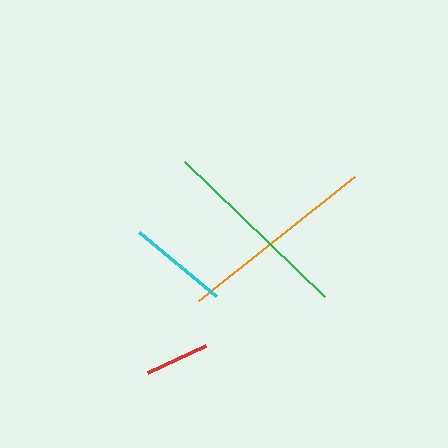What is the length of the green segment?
The green segment is approximately 194 pixels long.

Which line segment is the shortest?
The red line is the shortest at approximately 65 pixels.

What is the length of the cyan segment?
The cyan segment is approximately 100 pixels long.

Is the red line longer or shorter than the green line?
The green line is longer than the red line.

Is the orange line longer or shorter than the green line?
The orange line is longer than the green line.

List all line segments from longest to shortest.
From longest to shortest: orange, green, cyan, red.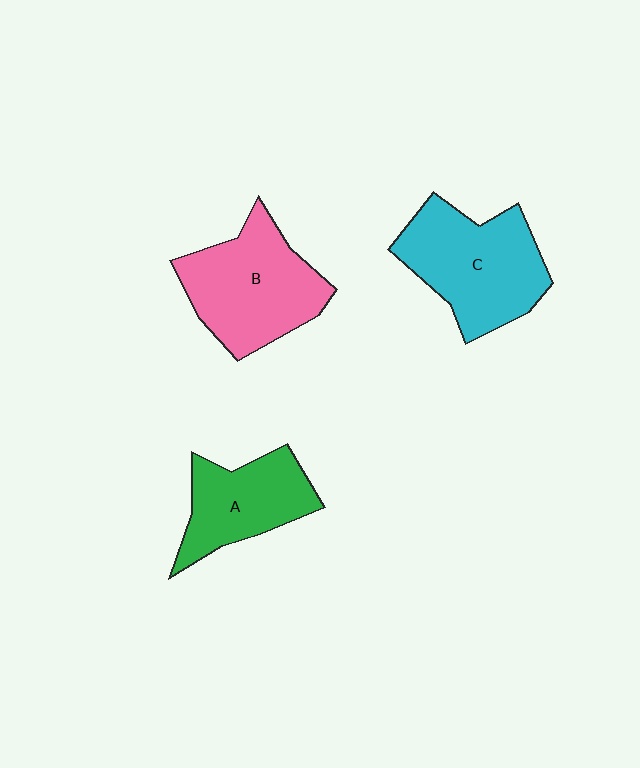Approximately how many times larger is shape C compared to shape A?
Approximately 1.4 times.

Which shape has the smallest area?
Shape A (green).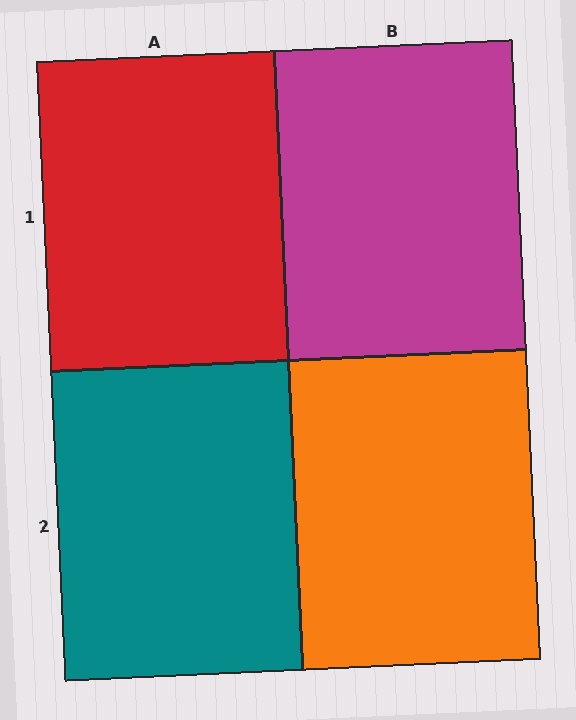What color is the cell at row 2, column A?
Teal.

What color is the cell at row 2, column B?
Orange.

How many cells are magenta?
1 cell is magenta.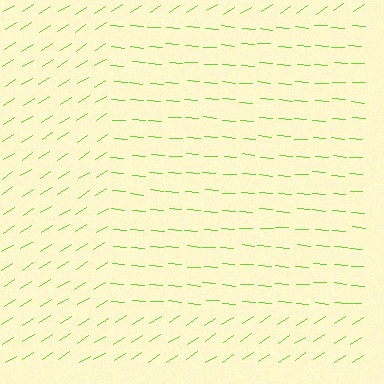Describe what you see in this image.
The image is filled with small lime line segments. A rectangle region in the image has lines oriented differently from the surrounding lines, creating a visible texture boundary.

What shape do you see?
I see a rectangle.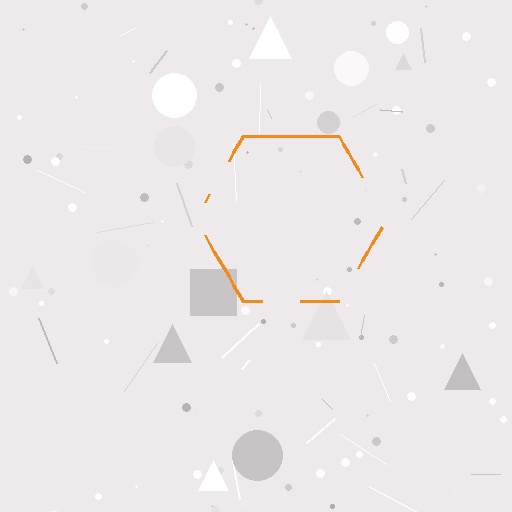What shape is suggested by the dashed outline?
The dashed outline suggests a hexagon.